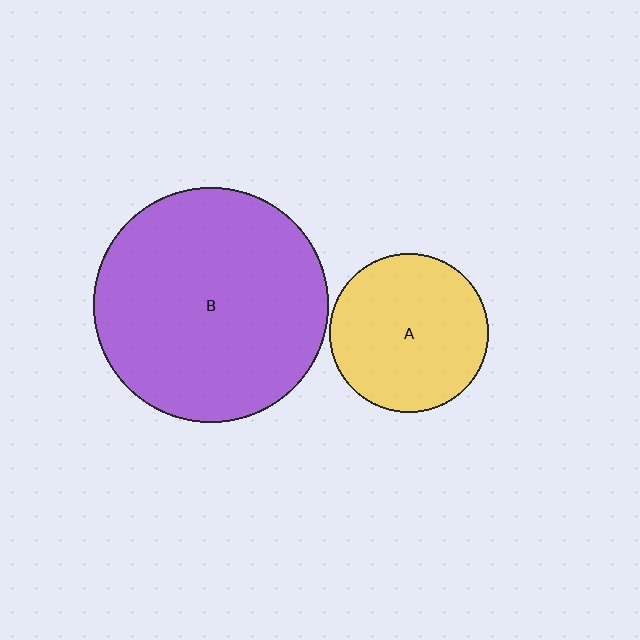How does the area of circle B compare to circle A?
Approximately 2.2 times.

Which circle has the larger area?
Circle B (purple).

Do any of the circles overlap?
No, none of the circles overlap.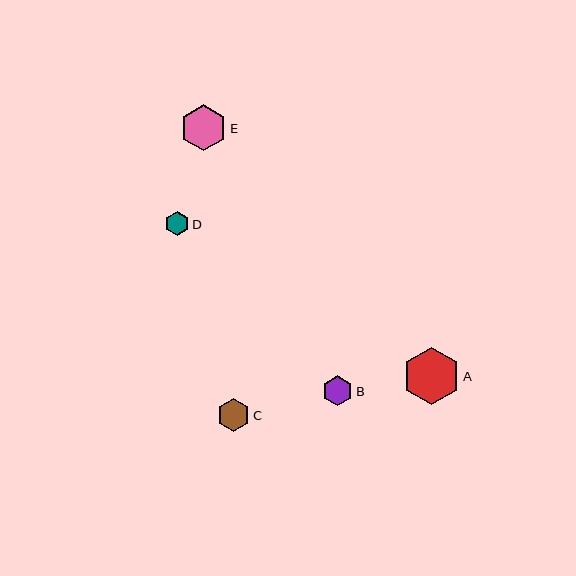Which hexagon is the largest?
Hexagon A is the largest with a size of approximately 57 pixels.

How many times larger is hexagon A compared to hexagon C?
Hexagon A is approximately 1.8 times the size of hexagon C.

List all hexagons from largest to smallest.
From largest to smallest: A, E, C, B, D.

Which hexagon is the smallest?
Hexagon D is the smallest with a size of approximately 24 pixels.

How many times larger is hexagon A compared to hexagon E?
Hexagon A is approximately 1.2 times the size of hexagon E.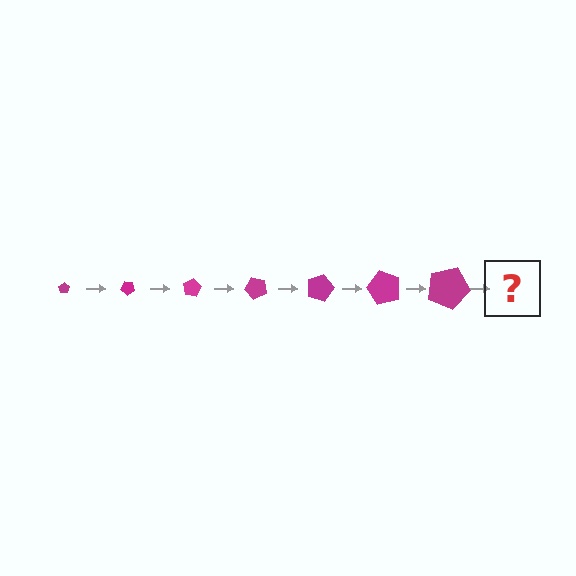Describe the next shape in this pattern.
It should be a pentagon, larger than the previous one and rotated 280 degrees from the start.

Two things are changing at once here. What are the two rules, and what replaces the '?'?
The two rules are that the pentagon grows larger each step and it rotates 40 degrees each step. The '?' should be a pentagon, larger than the previous one and rotated 280 degrees from the start.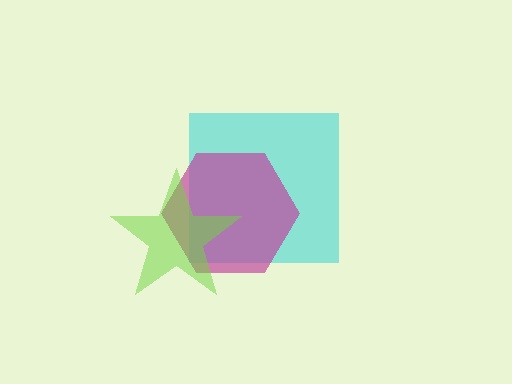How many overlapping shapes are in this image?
There are 3 overlapping shapes in the image.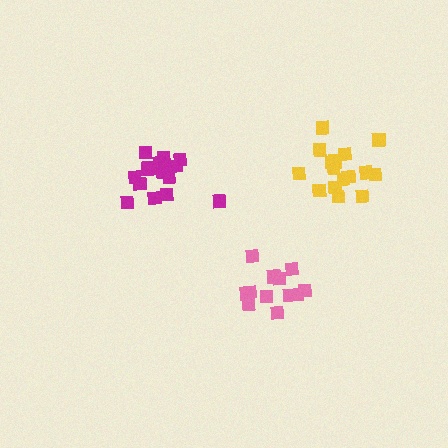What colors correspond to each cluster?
The clusters are colored: pink, yellow, magenta.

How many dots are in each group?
Group 1: 12 dots, Group 2: 17 dots, Group 3: 17 dots (46 total).